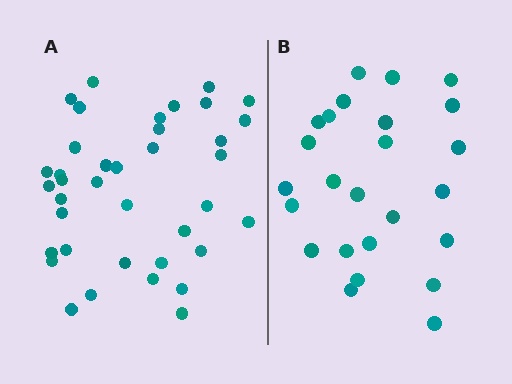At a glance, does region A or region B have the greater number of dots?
Region A (the left region) has more dots.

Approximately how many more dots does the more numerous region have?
Region A has approximately 15 more dots than region B.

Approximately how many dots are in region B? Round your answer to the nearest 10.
About 20 dots. (The exact count is 25, which rounds to 20.)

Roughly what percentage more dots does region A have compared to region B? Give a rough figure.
About 50% more.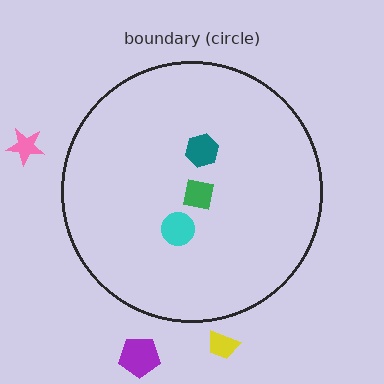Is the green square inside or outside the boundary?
Inside.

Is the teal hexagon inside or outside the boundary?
Inside.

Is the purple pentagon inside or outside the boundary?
Outside.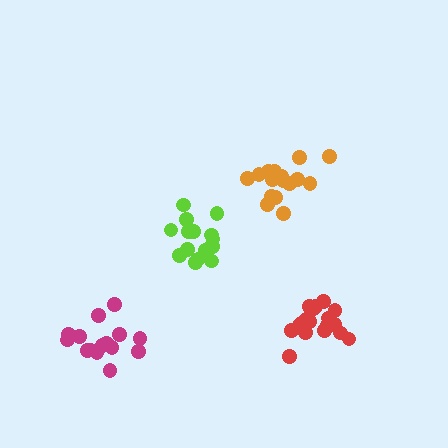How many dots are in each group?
Group 1: 16 dots, Group 2: 15 dots, Group 3: 19 dots, Group 4: 16 dots (66 total).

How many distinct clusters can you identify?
There are 4 distinct clusters.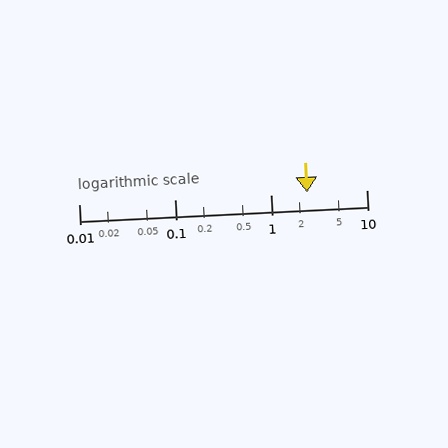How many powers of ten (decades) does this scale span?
The scale spans 3 decades, from 0.01 to 10.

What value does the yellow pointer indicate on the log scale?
The pointer indicates approximately 2.4.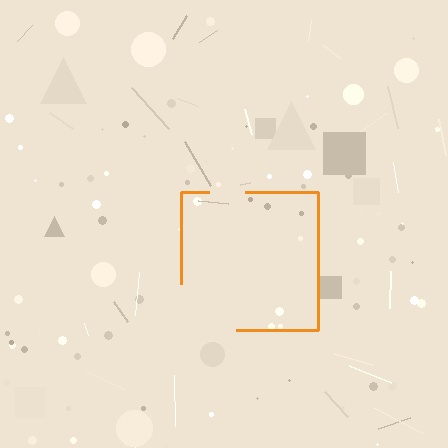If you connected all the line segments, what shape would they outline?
They would outline a square.